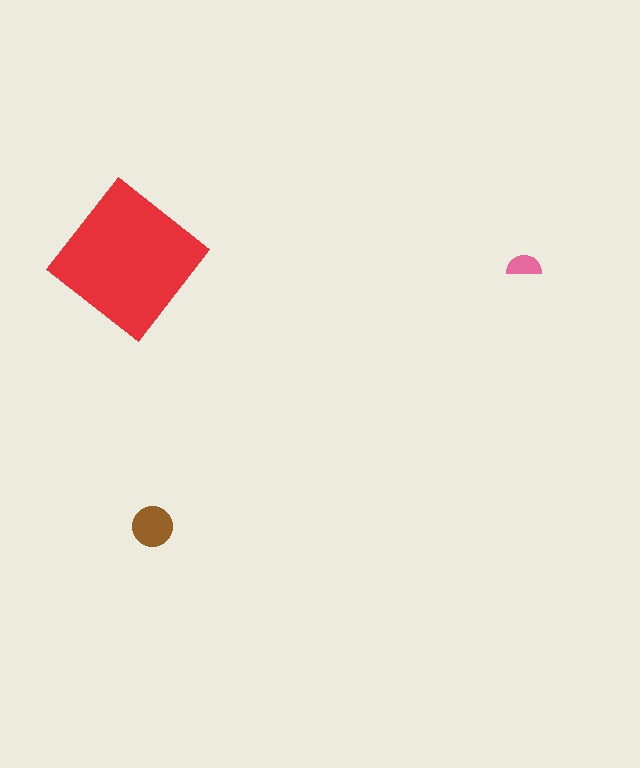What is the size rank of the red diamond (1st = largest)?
1st.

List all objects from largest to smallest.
The red diamond, the brown circle, the pink semicircle.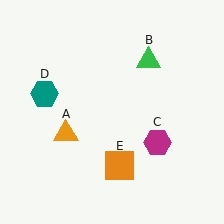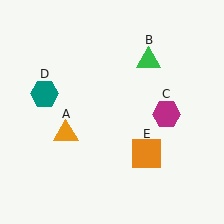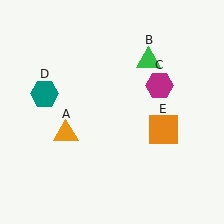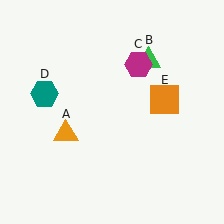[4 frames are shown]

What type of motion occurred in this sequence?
The magenta hexagon (object C), orange square (object E) rotated counterclockwise around the center of the scene.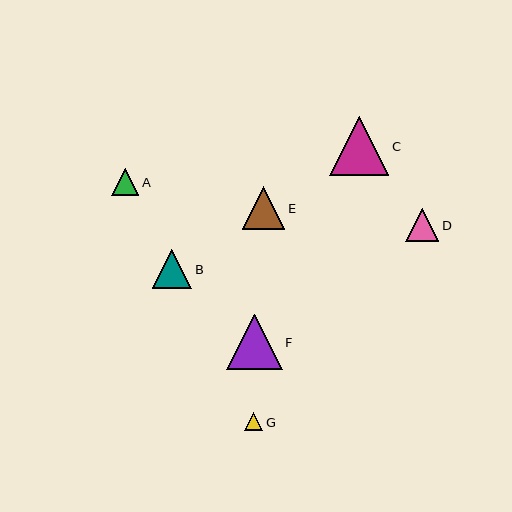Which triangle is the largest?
Triangle C is the largest with a size of approximately 59 pixels.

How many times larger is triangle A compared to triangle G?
Triangle A is approximately 1.5 times the size of triangle G.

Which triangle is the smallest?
Triangle G is the smallest with a size of approximately 18 pixels.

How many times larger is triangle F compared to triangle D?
Triangle F is approximately 1.6 times the size of triangle D.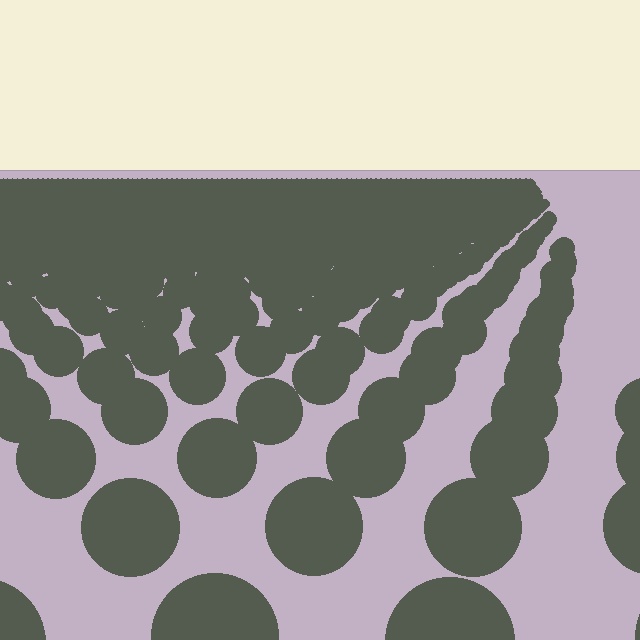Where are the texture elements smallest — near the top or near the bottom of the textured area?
Near the top.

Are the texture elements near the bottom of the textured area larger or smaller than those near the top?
Larger. Near the bottom, elements are closer to the viewer and appear at a bigger on-screen size.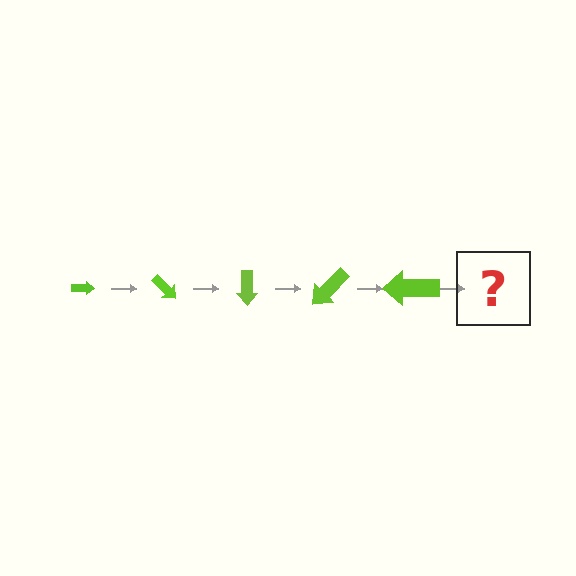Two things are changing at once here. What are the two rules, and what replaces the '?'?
The two rules are that the arrow grows larger each step and it rotates 45 degrees each step. The '?' should be an arrow, larger than the previous one and rotated 225 degrees from the start.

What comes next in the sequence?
The next element should be an arrow, larger than the previous one and rotated 225 degrees from the start.